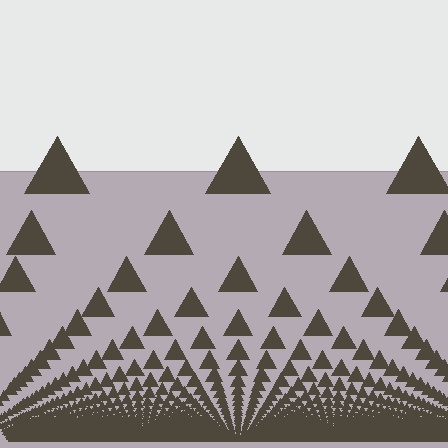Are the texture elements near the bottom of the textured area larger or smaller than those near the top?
Smaller. The gradient is inverted — elements near the bottom are smaller and denser.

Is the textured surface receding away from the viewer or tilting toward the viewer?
The surface appears to tilt toward the viewer. Texture elements get larger and sparser toward the top.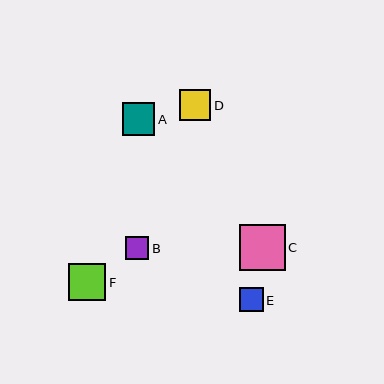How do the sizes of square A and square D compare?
Square A and square D are approximately the same size.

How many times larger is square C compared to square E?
Square C is approximately 1.9 times the size of square E.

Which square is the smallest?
Square B is the smallest with a size of approximately 23 pixels.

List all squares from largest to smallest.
From largest to smallest: C, F, A, D, E, B.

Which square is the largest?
Square C is the largest with a size of approximately 46 pixels.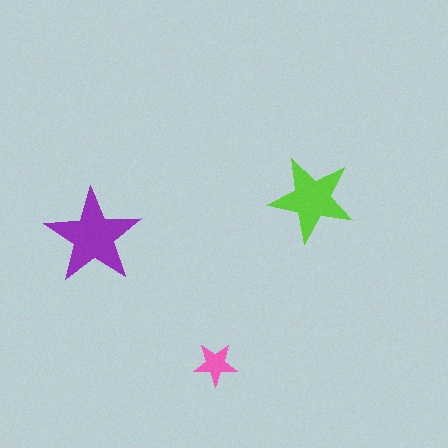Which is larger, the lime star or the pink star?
The lime one.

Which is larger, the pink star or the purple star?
The purple one.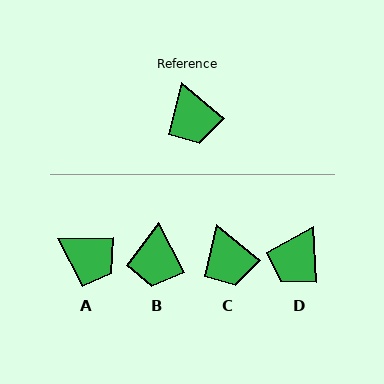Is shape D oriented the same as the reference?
No, it is off by about 47 degrees.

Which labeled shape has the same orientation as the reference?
C.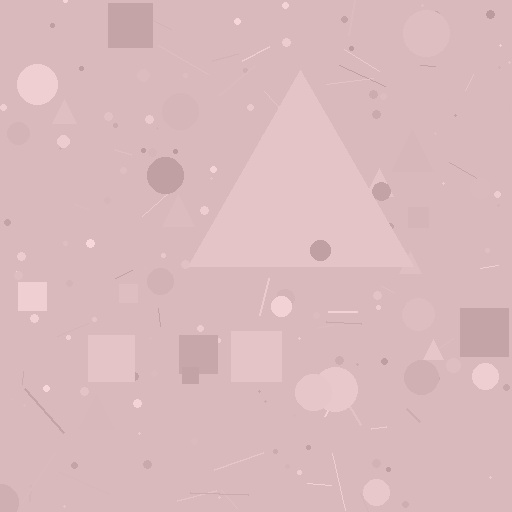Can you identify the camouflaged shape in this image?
The camouflaged shape is a triangle.